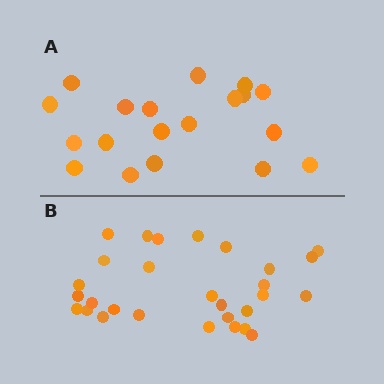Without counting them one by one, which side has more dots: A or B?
Region B (the bottom region) has more dots.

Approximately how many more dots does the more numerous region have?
Region B has roughly 10 or so more dots than region A.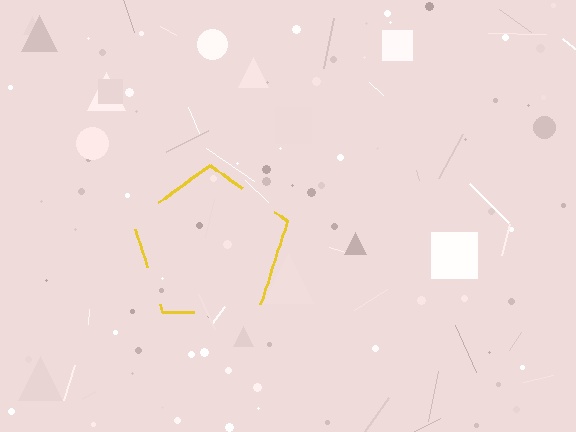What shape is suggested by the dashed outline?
The dashed outline suggests a pentagon.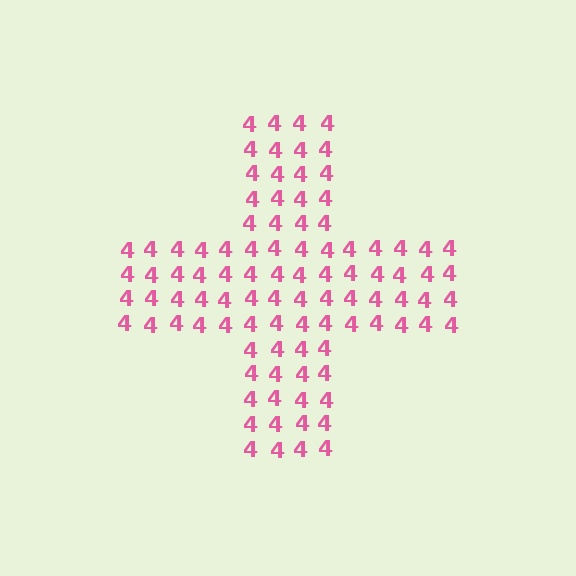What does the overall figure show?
The overall figure shows a cross.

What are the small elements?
The small elements are digit 4's.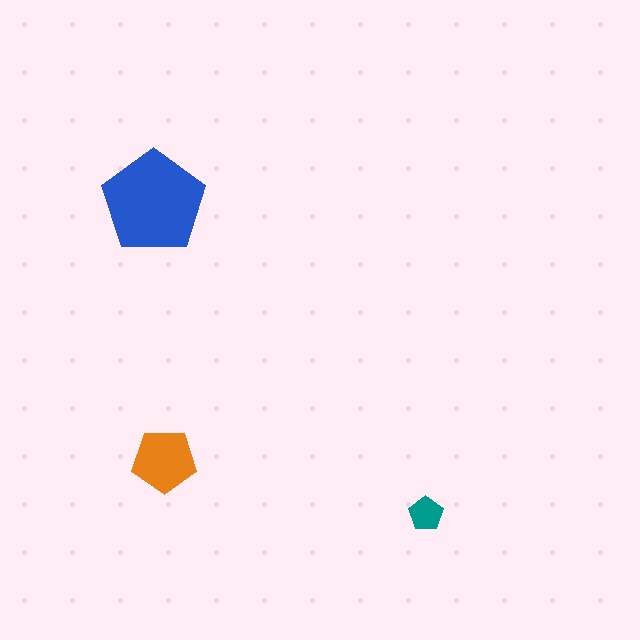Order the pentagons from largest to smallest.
the blue one, the orange one, the teal one.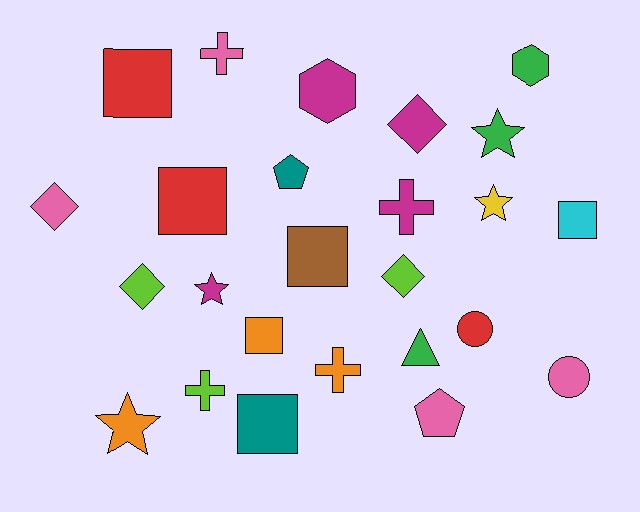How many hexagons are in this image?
There are 2 hexagons.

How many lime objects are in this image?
There are 3 lime objects.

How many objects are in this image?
There are 25 objects.